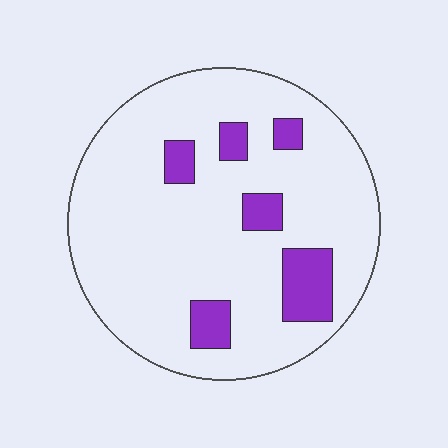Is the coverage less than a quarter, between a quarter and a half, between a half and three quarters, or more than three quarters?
Less than a quarter.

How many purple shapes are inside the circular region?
6.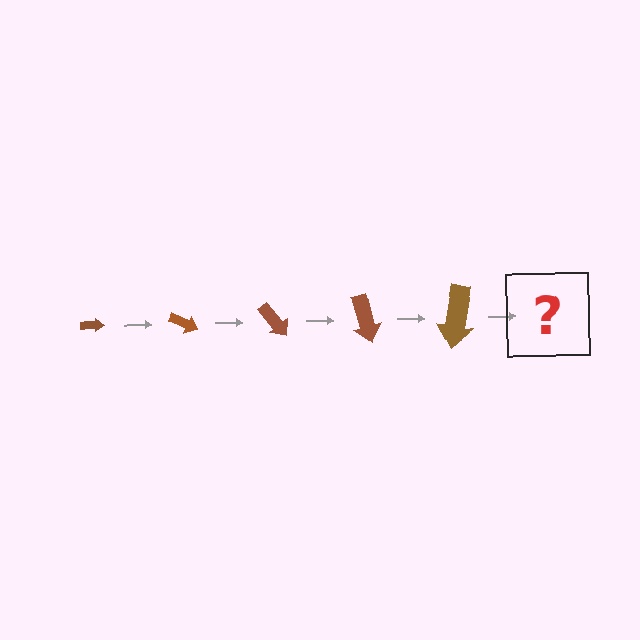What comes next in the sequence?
The next element should be an arrow, larger than the previous one and rotated 125 degrees from the start.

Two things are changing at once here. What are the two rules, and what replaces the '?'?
The two rules are that the arrow grows larger each step and it rotates 25 degrees each step. The '?' should be an arrow, larger than the previous one and rotated 125 degrees from the start.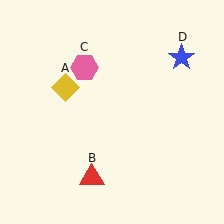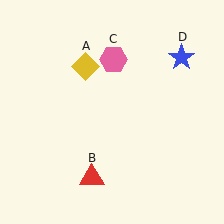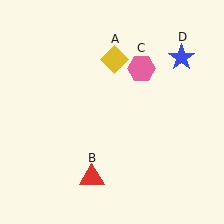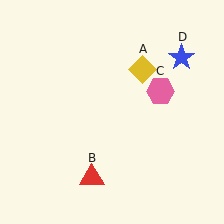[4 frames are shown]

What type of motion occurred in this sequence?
The yellow diamond (object A), pink hexagon (object C) rotated clockwise around the center of the scene.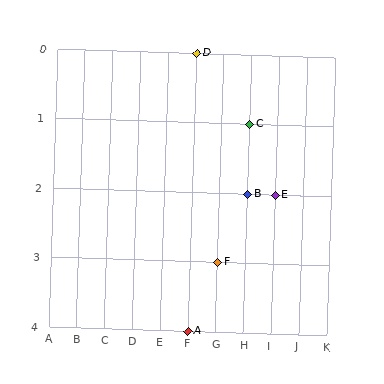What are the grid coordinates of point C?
Point C is at grid coordinates (H, 1).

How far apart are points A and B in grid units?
Points A and B are 2 columns and 2 rows apart (about 2.8 grid units diagonally).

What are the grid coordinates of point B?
Point B is at grid coordinates (H, 2).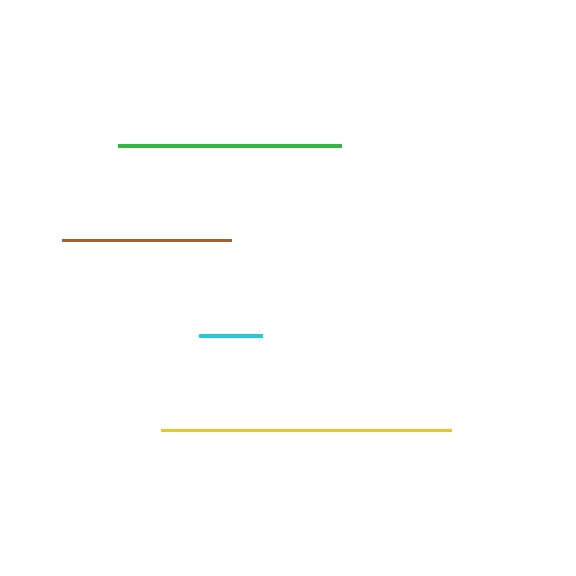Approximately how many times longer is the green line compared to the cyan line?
The green line is approximately 3.6 times the length of the cyan line.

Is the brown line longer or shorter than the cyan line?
The brown line is longer than the cyan line.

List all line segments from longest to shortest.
From longest to shortest: yellow, green, brown, cyan.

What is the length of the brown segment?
The brown segment is approximately 169 pixels long.